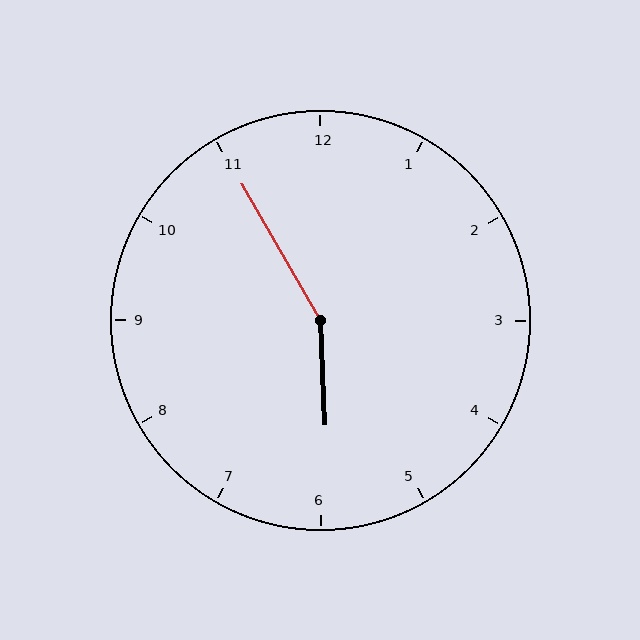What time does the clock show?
5:55.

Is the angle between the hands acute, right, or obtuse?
It is obtuse.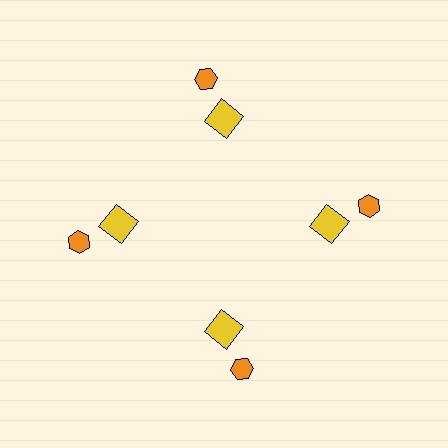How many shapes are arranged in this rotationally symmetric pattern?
There are 8 shapes, arranged in 4 groups of 2.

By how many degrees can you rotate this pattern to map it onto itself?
The pattern maps onto itself every 90 degrees of rotation.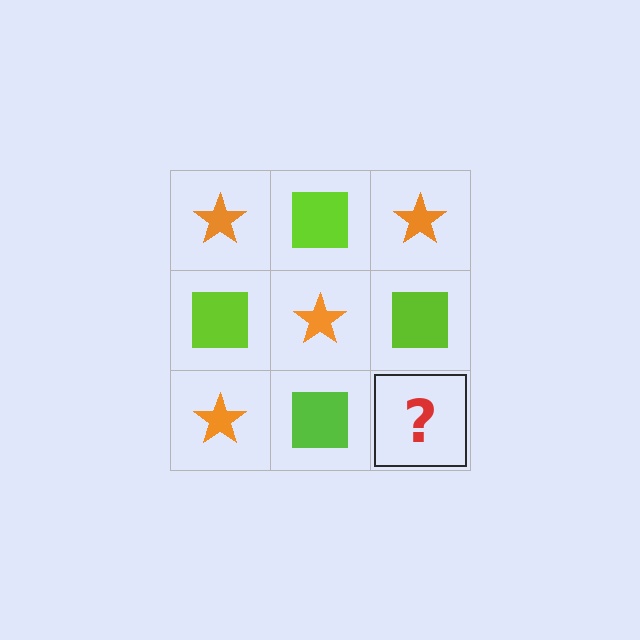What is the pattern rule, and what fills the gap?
The rule is that it alternates orange star and lime square in a checkerboard pattern. The gap should be filled with an orange star.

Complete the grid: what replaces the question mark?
The question mark should be replaced with an orange star.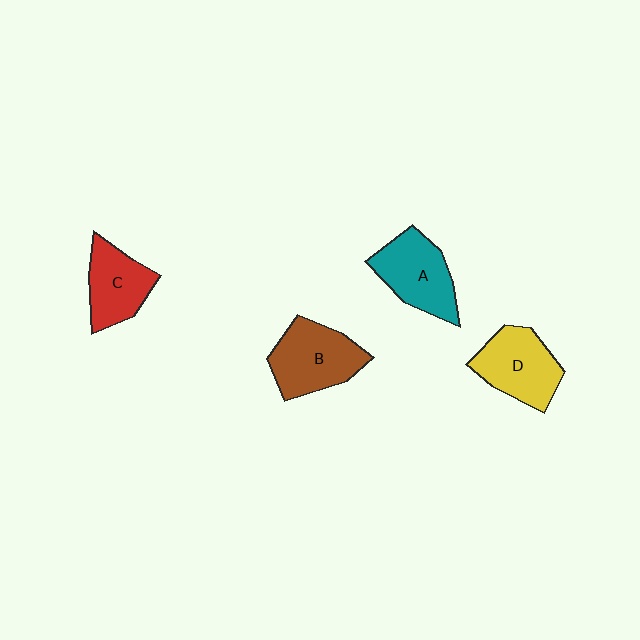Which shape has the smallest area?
Shape C (red).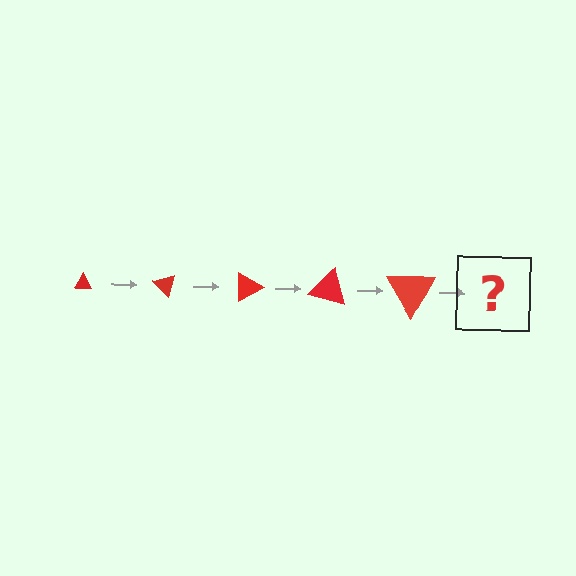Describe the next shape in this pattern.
It should be a triangle, larger than the previous one and rotated 225 degrees from the start.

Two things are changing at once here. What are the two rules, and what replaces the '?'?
The two rules are that the triangle grows larger each step and it rotates 45 degrees each step. The '?' should be a triangle, larger than the previous one and rotated 225 degrees from the start.